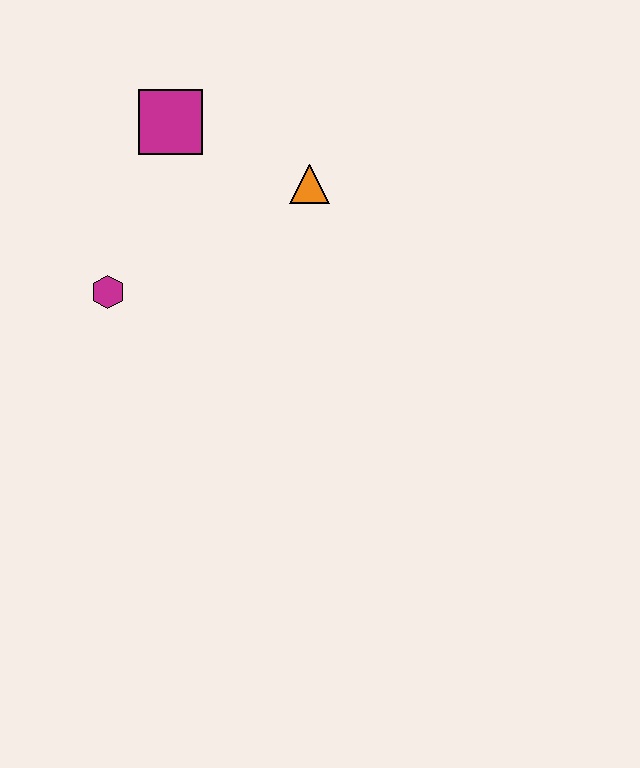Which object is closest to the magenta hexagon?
The magenta square is closest to the magenta hexagon.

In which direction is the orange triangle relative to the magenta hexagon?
The orange triangle is to the right of the magenta hexagon.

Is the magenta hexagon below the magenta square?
Yes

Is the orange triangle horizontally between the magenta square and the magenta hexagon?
No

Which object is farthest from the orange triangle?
The magenta hexagon is farthest from the orange triangle.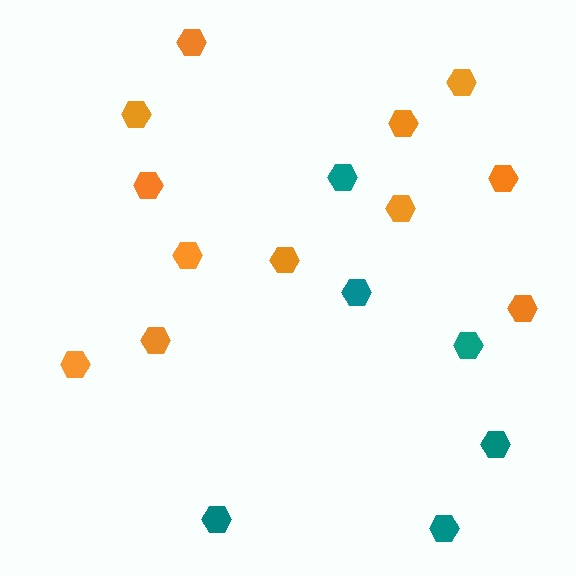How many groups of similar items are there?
There are 2 groups: one group of orange hexagons (12) and one group of teal hexagons (6).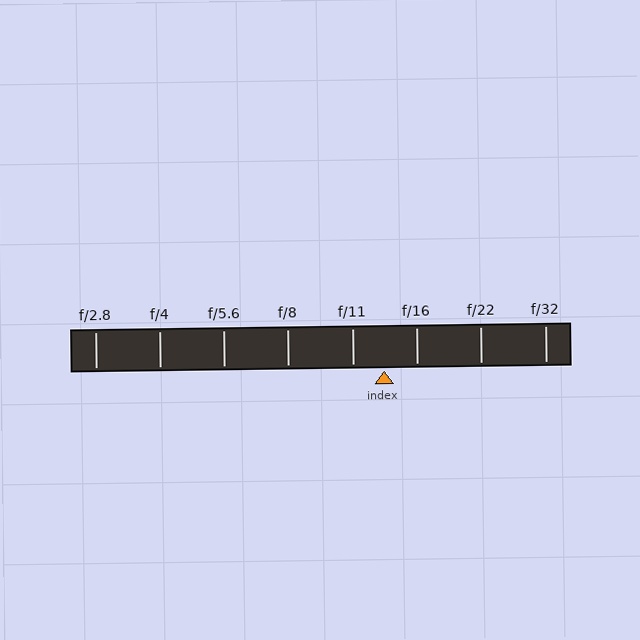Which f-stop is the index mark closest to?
The index mark is closest to f/11.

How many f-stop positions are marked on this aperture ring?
There are 8 f-stop positions marked.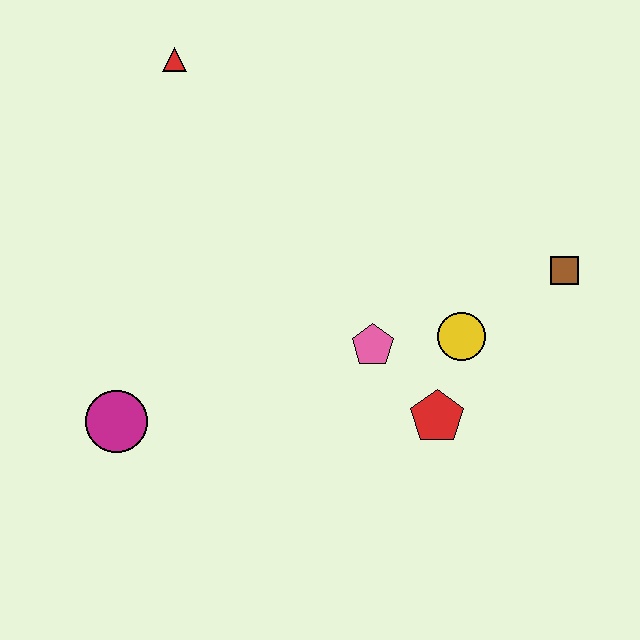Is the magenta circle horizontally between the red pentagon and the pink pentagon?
No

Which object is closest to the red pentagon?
The yellow circle is closest to the red pentagon.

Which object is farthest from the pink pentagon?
The red triangle is farthest from the pink pentagon.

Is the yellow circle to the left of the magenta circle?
No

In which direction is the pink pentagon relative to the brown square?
The pink pentagon is to the left of the brown square.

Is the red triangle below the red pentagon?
No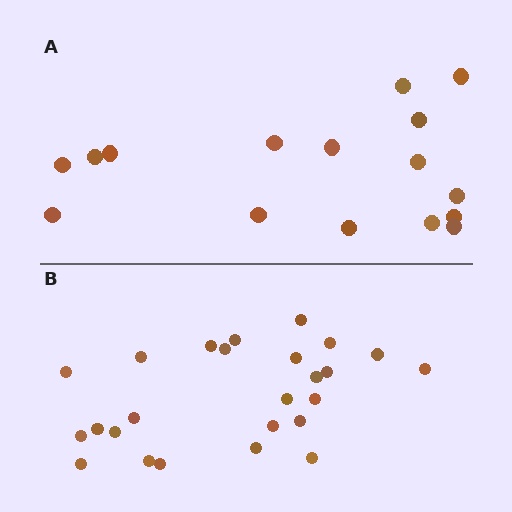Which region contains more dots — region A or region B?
Region B (the bottom region) has more dots.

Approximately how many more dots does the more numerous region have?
Region B has roughly 8 or so more dots than region A.